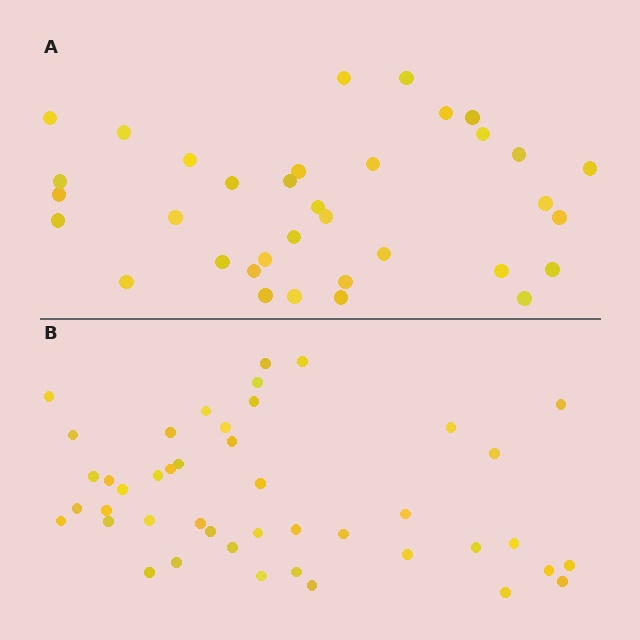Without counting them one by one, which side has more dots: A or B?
Region B (the bottom region) has more dots.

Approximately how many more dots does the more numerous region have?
Region B has roughly 8 or so more dots than region A.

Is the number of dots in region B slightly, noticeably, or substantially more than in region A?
Region B has noticeably more, but not dramatically so. The ratio is roughly 1.3 to 1.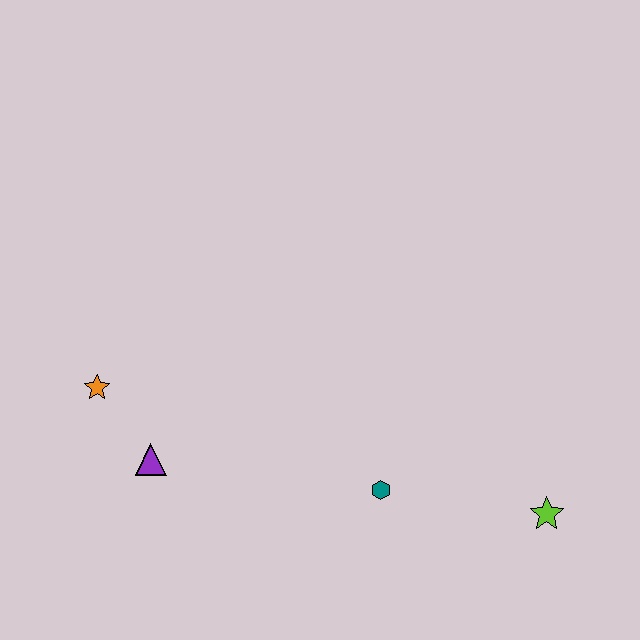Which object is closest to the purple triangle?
The orange star is closest to the purple triangle.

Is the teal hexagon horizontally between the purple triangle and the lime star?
Yes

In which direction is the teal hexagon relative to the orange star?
The teal hexagon is to the right of the orange star.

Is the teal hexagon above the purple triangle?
No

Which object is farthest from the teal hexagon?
The orange star is farthest from the teal hexagon.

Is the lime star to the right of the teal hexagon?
Yes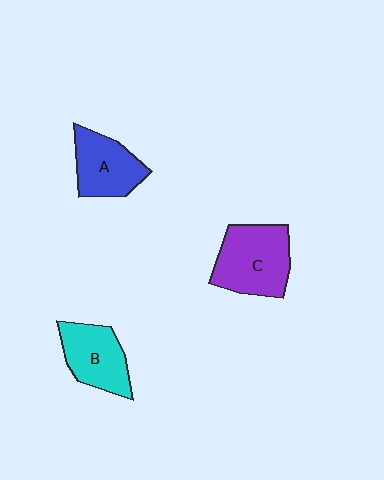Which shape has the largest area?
Shape C (purple).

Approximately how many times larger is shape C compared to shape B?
Approximately 1.3 times.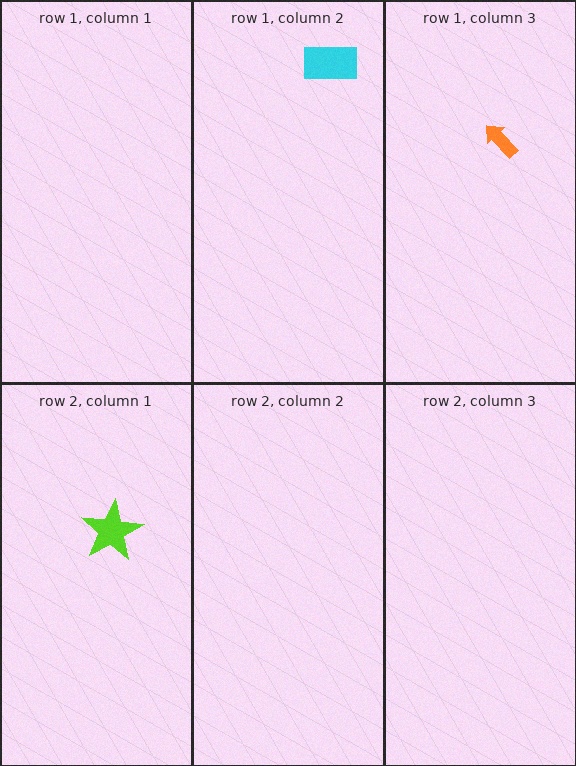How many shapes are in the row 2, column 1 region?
1.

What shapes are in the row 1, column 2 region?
The cyan rectangle.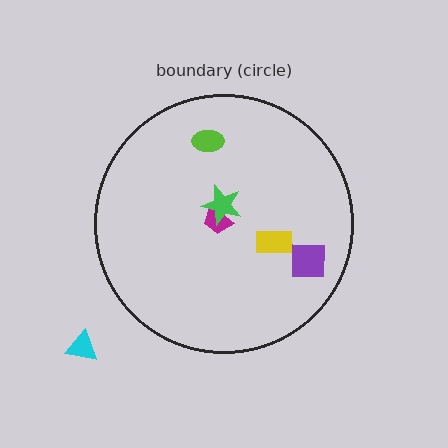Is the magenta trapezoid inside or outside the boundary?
Inside.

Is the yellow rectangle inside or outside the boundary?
Inside.